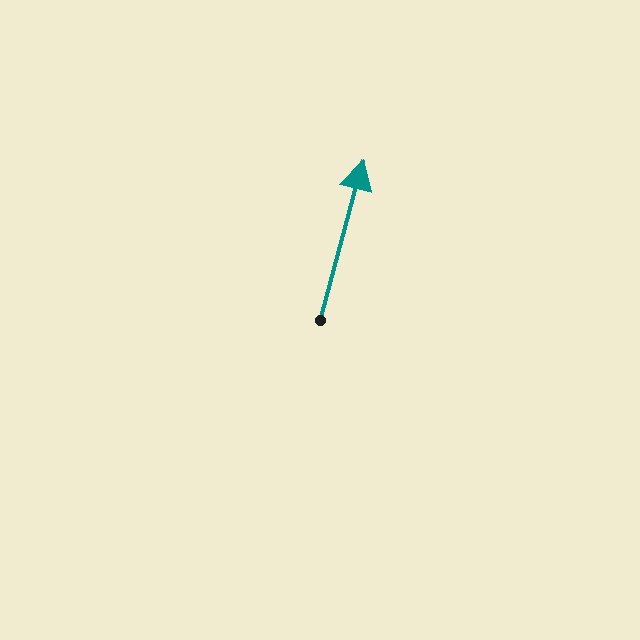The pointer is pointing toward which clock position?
Roughly 1 o'clock.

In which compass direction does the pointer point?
North.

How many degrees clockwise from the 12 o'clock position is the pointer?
Approximately 15 degrees.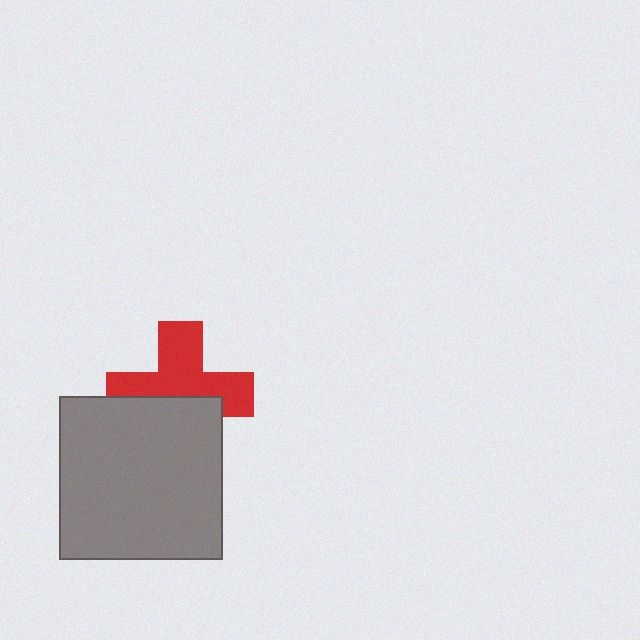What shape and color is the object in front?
The object in front is a gray square.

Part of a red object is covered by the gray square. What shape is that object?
It is a cross.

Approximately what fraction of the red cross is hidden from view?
Roughly 43% of the red cross is hidden behind the gray square.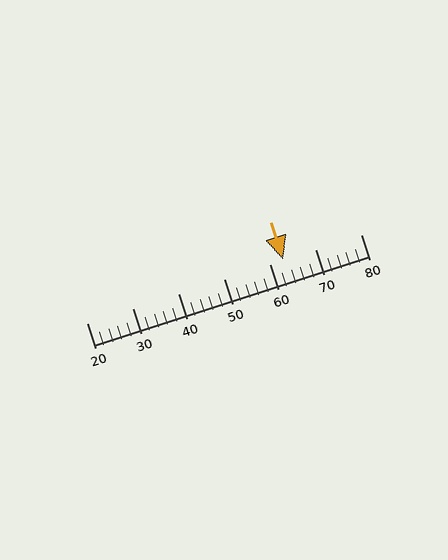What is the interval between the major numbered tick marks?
The major tick marks are spaced 10 units apart.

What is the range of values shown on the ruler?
The ruler shows values from 20 to 80.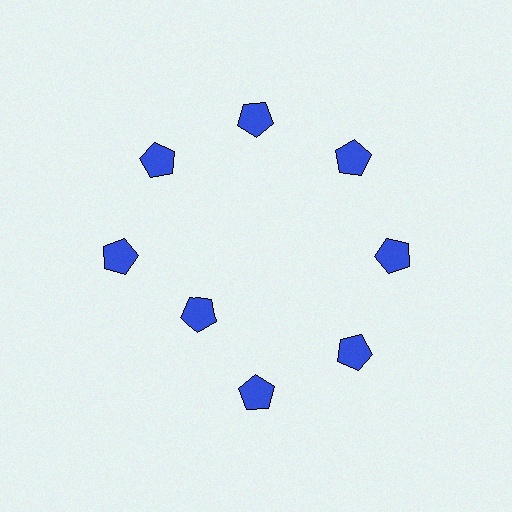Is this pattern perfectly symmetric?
No. The 8 blue pentagons are arranged in a ring, but one element near the 8 o'clock position is pulled inward toward the center, breaking the 8-fold rotational symmetry.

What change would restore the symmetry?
The symmetry would be restored by moving it outward, back onto the ring so that all 8 pentagons sit at equal angles and equal distance from the center.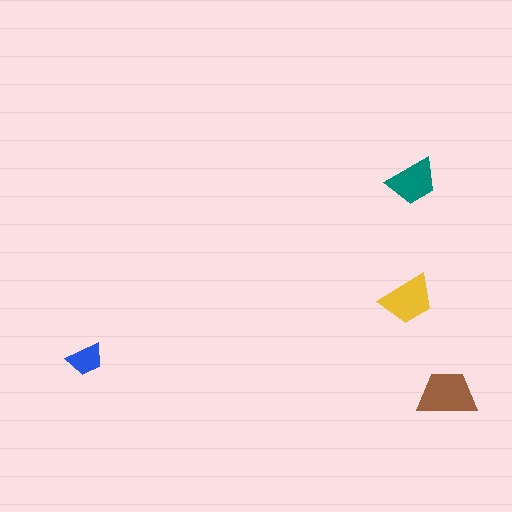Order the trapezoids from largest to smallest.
the brown one, the yellow one, the teal one, the blue one.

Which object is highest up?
The teal trapezoid is topmost.